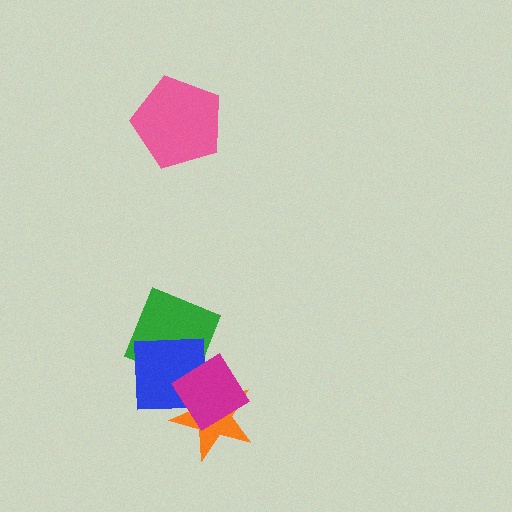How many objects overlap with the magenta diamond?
2 objects overlap with the magenta diamond.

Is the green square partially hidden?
Yes, it is partially covered by another shape.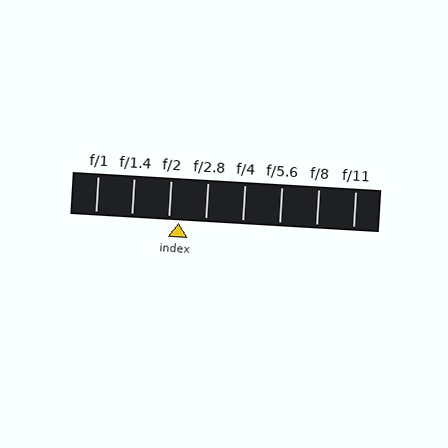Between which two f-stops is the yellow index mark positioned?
The index mark is between f/2 and f/2.8.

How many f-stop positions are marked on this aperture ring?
There are 8 f-stop positions marked.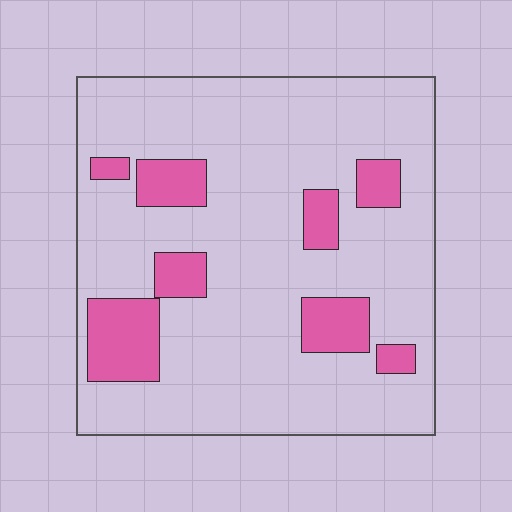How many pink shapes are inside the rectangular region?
8.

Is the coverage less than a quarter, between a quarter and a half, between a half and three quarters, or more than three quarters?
Less than a quarter.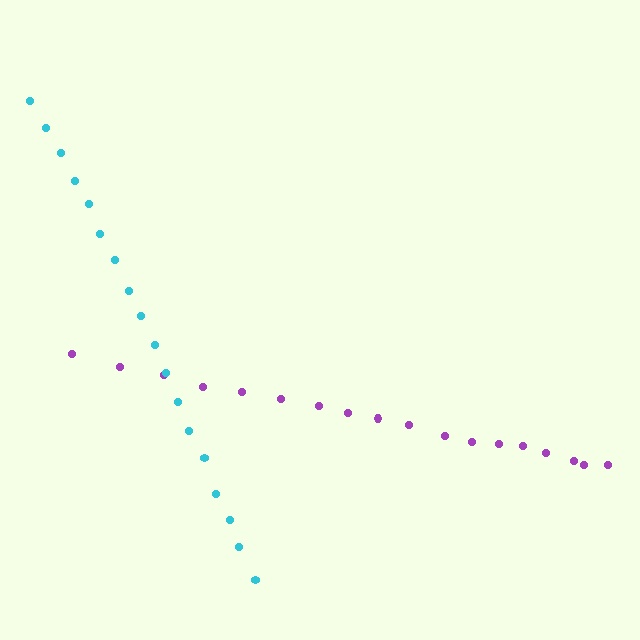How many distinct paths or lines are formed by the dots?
There are 2 distinct paths.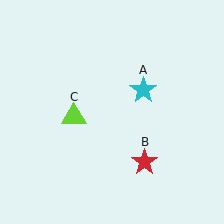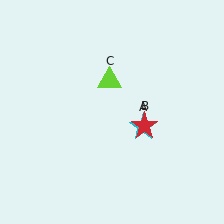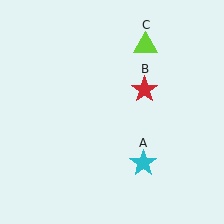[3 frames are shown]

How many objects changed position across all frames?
3 objects changed position: cyan star (object A), red star (object B), lime triangle (object C).